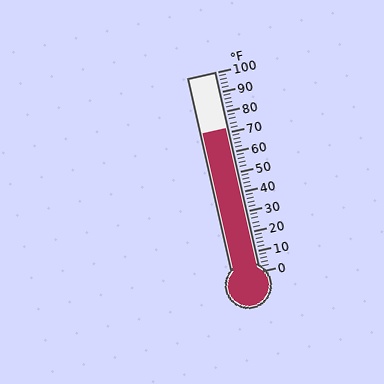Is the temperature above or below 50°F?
The temperature is above 50°F.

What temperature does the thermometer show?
The thermometer shows approximately 72°F.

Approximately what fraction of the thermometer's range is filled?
The thermometer is filled to approximately 70% of its range.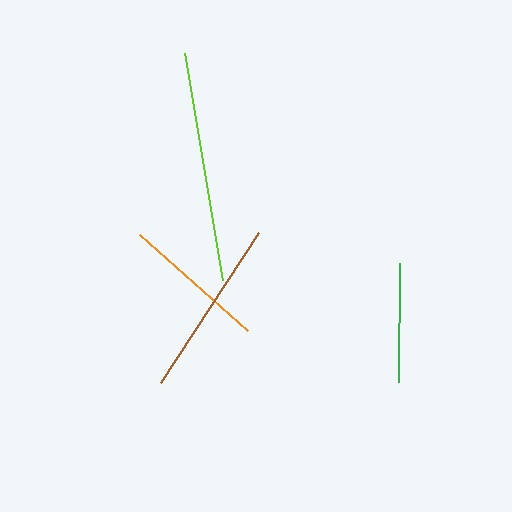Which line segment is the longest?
The lime line is the longest at approximately 230 pixels.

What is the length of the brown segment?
The brown segment is approximately 179 pixels long.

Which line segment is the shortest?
The green line is the shortest at approximately 119 pixels.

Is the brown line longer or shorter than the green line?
The brown line is longer than the green line.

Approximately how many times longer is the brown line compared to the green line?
The brown line is approximately 1.5 times the length of the green line.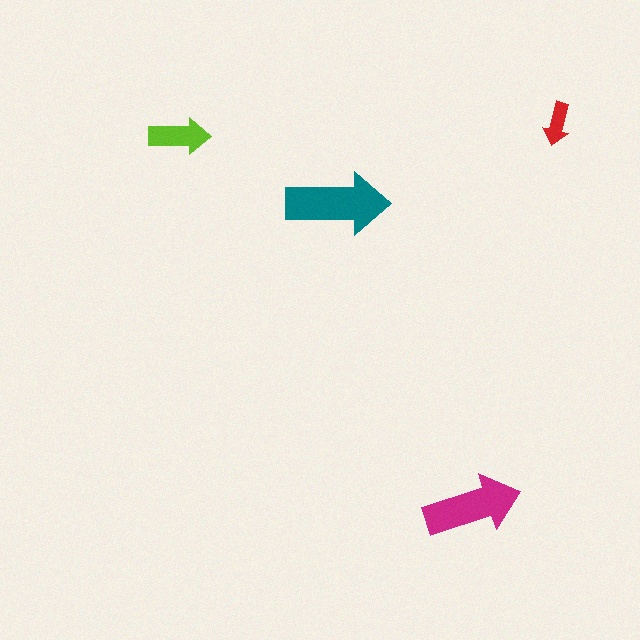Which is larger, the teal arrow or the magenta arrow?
The teal one.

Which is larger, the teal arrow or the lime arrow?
The teal one.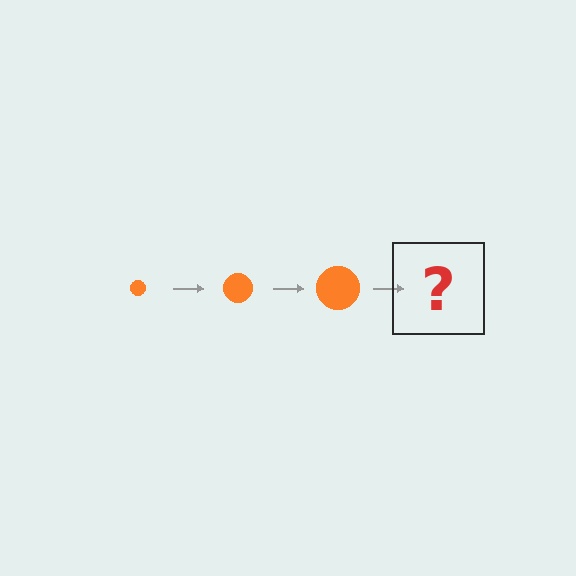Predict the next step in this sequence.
The next step is an orange circle, larger than the previous one.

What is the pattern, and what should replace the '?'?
The pattern is that the circle gets progressively larger each step. The '?' should be an orange circle, larger than the previous one.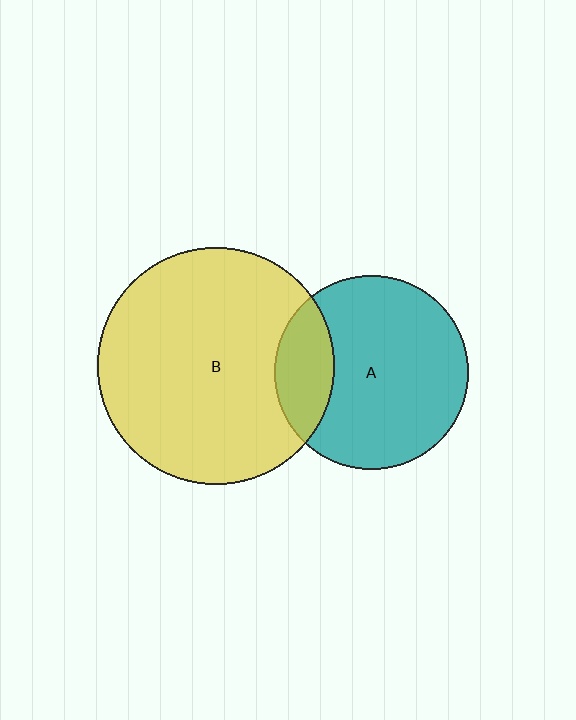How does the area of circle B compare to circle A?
Approximately 1.5 times.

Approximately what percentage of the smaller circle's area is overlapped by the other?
Approximately 20%.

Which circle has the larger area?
Circle B (yellow).